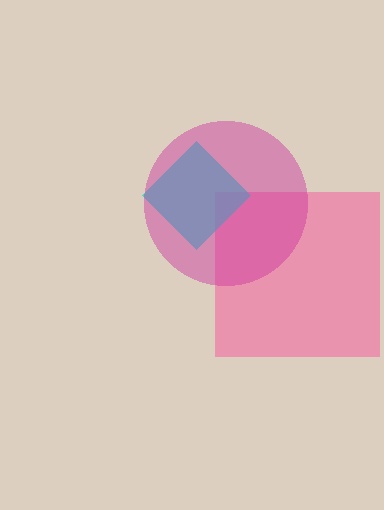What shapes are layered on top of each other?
The layered shapes are: a pink square, a cyan diamond, a magenta circle.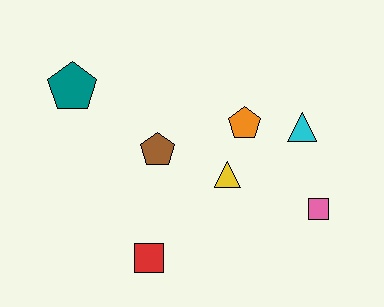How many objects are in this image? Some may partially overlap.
There are 7 objects.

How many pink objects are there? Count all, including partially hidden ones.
There is 1 pink object.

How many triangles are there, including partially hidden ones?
There are 2 triangles.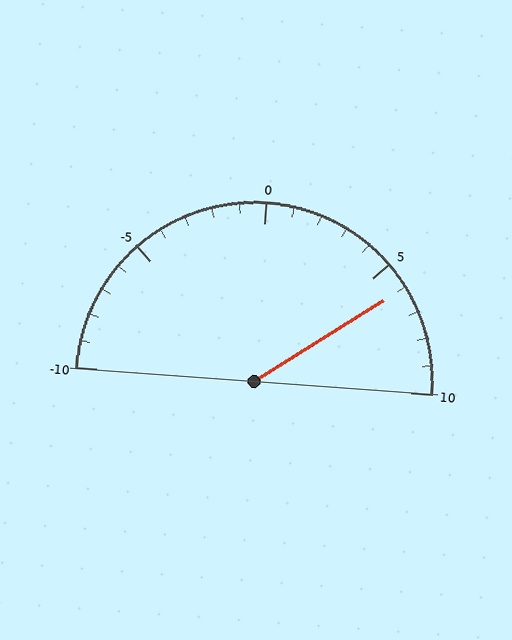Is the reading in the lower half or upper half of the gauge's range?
The reading is in the upper half of the range (-10 to 10).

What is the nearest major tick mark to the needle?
The nearest major tick mark is 5.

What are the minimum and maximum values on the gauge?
The gauge ranges from -10 to 10.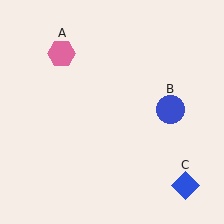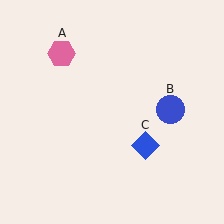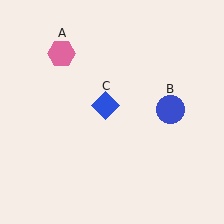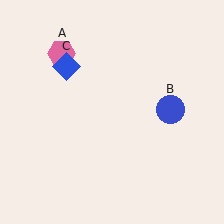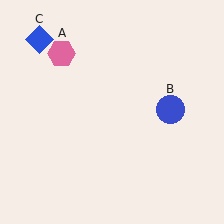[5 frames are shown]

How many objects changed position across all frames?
1 object changed position: blue diamond (object C).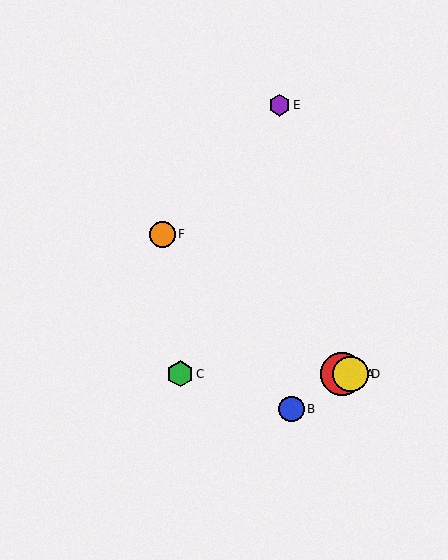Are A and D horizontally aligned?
Yes, both are at y≈374.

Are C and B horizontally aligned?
No, C is at y≈374 and B is at y≈409.